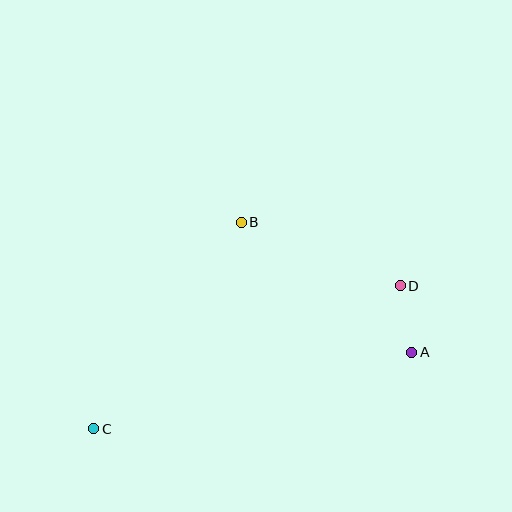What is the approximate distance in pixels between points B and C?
The distance between B and C is approximately 254 pixels.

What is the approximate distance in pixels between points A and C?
The distance between A and C is approximately 327 pixels.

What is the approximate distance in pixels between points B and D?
The distance between B and D is approximately 171 pixels.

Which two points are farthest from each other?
Points C and D are farthest from each other.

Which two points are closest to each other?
Points A and D are closest to each other.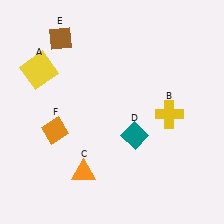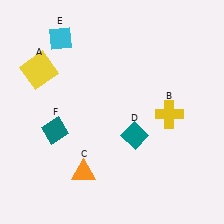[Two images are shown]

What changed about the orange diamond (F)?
In Image 1, F is orange. In Image 2, it changed to teal.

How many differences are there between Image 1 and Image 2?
There are 2 differences between the two images.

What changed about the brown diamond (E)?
In Image 1, E is brown. In Image 2, it changed to cyan.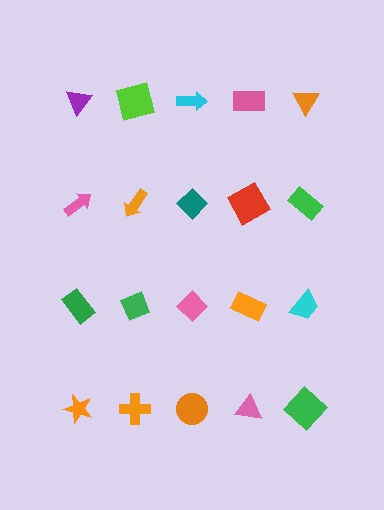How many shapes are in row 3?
5 shapes.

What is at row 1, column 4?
A pink rectangle.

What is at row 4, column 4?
A pink triangle.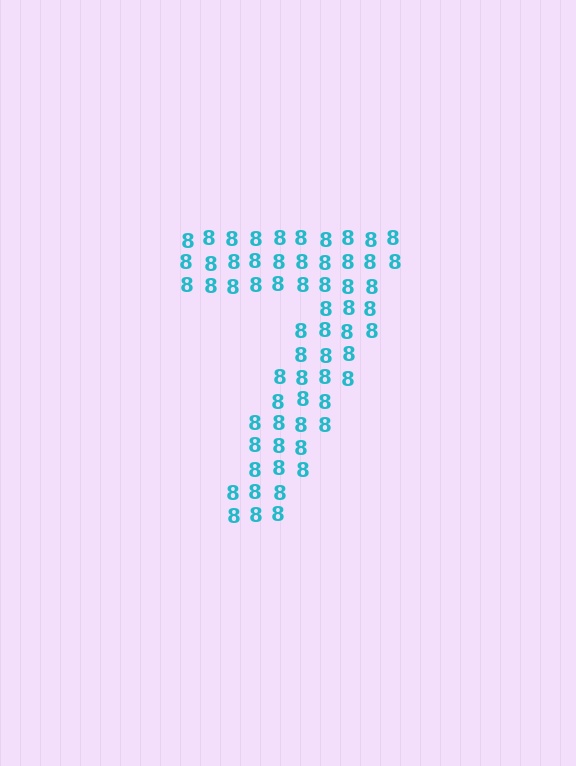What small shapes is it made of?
It is made of small digit 8's.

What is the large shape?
The large shape is the digit 7.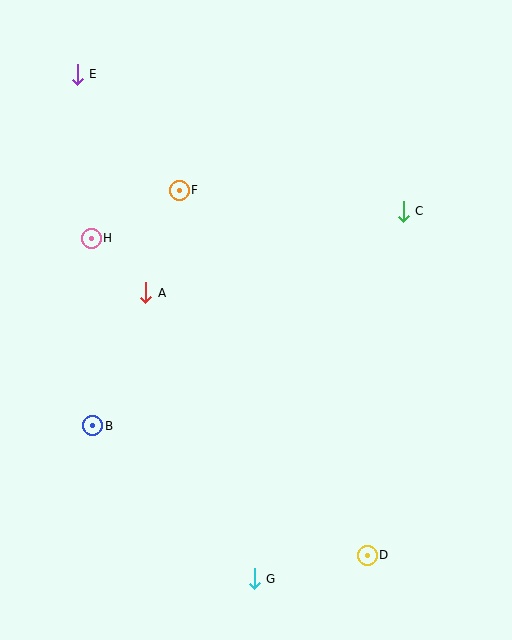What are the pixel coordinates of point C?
Point C is at (403, 211).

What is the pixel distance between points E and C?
The distance between E and C is 354 pixels.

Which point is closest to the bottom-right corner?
Point D is closest to the bottom-right corner.